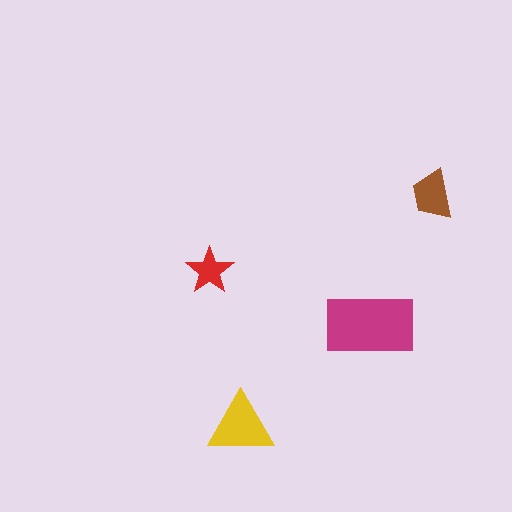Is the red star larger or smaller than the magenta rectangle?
Smaller.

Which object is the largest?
The magenta rectangle.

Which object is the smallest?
The red star.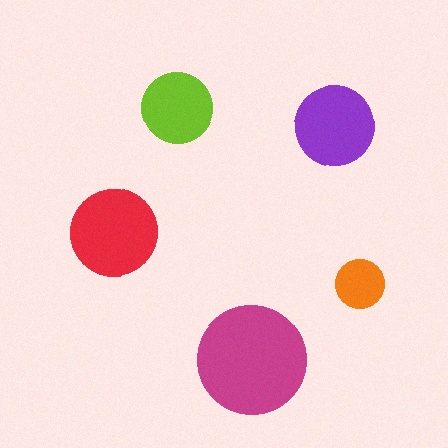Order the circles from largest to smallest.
the magenta one, the red one, the purple one, the lime one, the orange one.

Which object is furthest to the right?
The orange circle is rightmost.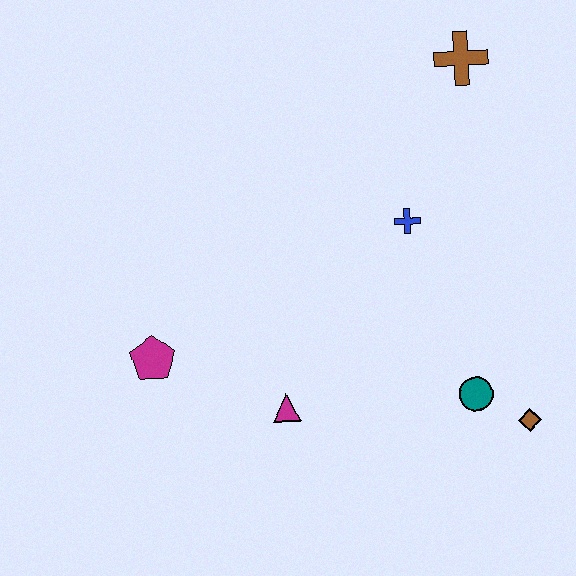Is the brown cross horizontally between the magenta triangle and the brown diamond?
Yes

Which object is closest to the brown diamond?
The teal circle is closest to the brown diamond.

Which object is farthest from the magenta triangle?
The brown cross is farthest from the magenta triangle.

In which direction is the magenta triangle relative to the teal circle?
The magenta triangle is to the left of the teal circle.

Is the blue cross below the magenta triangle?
No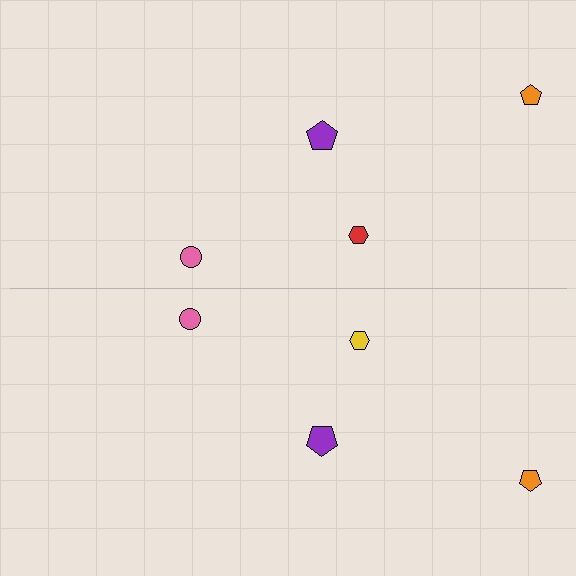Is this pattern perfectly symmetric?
No, the pattern is not perfectly symmetric. The yellow hexagon on the bottom side breaks the symmetry — its mirror counterpart is red.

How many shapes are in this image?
There are 8 shapes in this image.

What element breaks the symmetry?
The yellow hexagon on the bottom side breaks the symmetry — its mirror counterpart is red.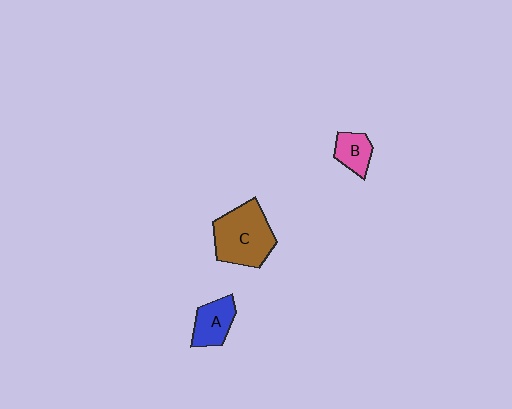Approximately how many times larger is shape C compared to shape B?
Approximately 2.4 times.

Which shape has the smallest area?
Shape B (pink).